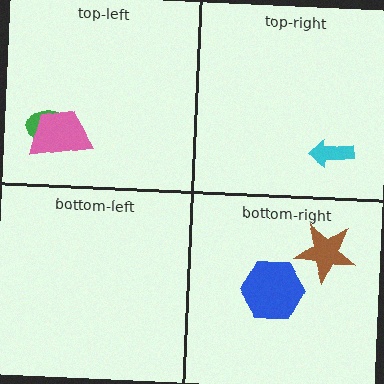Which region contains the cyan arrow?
The top-right region.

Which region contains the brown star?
The bottom-right region.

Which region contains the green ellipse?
The top-left region.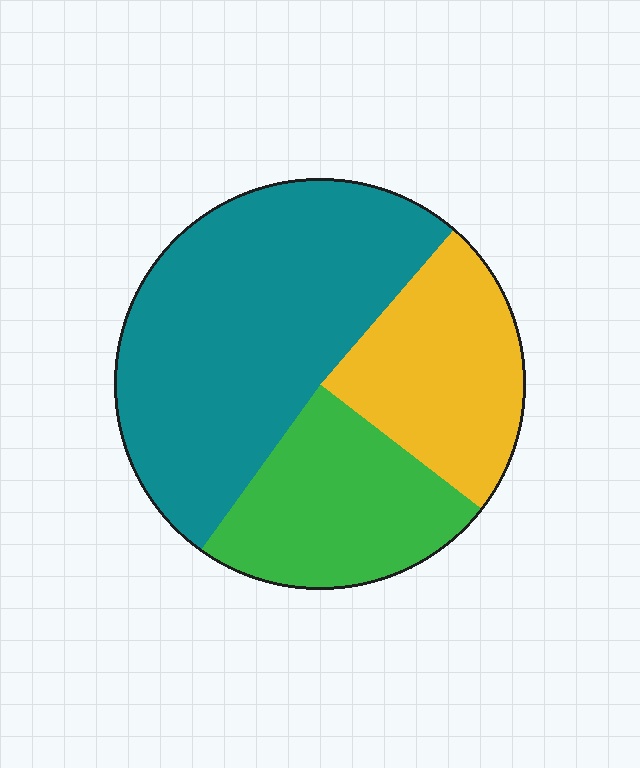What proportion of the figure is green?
Green takes up about one quarter (1/4) of the figure.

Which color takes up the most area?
Teal, at roughly 50%.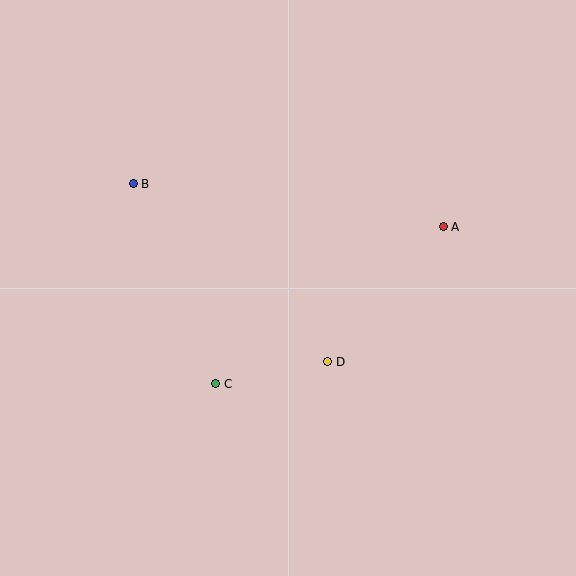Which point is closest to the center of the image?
Point D at (327, 362) is closest to the center.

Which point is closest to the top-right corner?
Point A is closest to the top-right corner.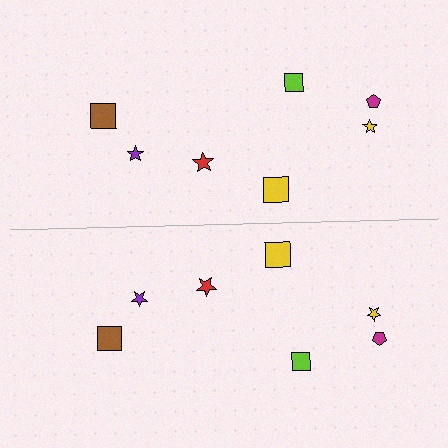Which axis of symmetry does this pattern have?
The pattern has a horizontal axis of symmetry running through the center of the image.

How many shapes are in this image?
There are 14 shapes in this image.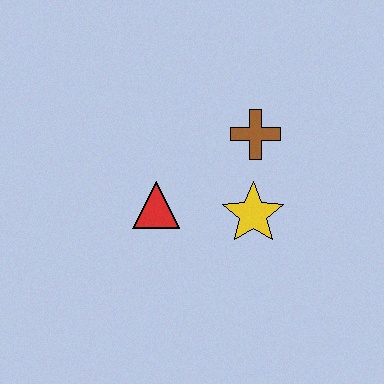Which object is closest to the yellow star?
The brown cross is closest to the yellow star.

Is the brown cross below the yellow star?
No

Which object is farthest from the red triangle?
The brown cross is farthest from the red triangle.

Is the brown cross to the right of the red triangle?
Yes